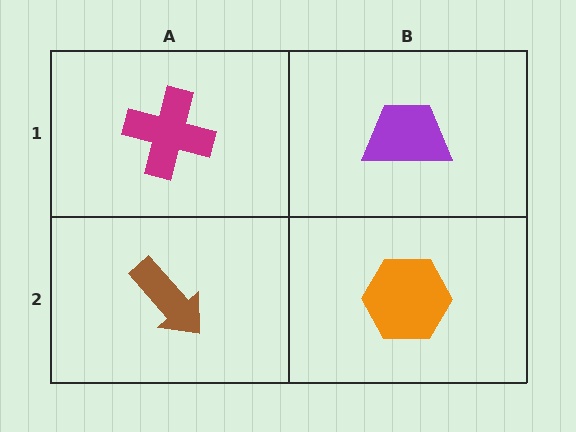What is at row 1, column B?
A purple trapezoid.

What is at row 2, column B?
An orange hexagon.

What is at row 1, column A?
A magenta cross.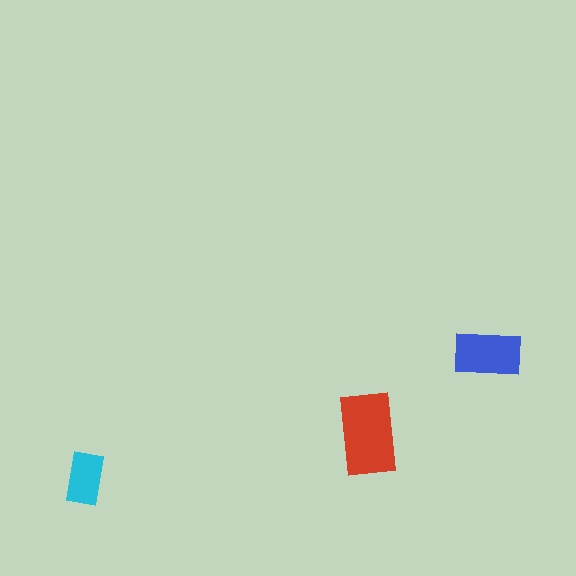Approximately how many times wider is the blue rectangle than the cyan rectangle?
About 1.5 times wider.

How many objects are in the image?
There are 3 objects in the image.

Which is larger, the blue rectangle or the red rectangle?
The red one.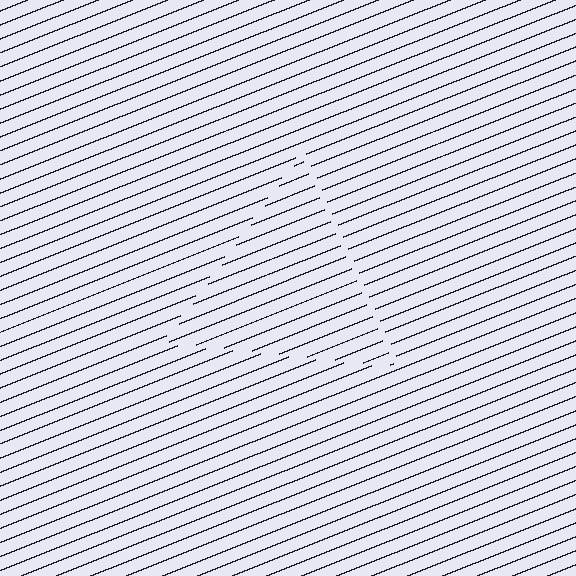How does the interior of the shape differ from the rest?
The interior of the shape contains the same grating, shifted by half a period — the contour is defined by the phase discontinuity where line-ends from the inner and outer gratings abut.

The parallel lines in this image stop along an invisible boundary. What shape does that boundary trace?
An illusory triangle. The interior of the shape contains the same grating, shifted by half a period — the contour is defined by the phase discontinuity where line-ends from the inner and outer gratings abut.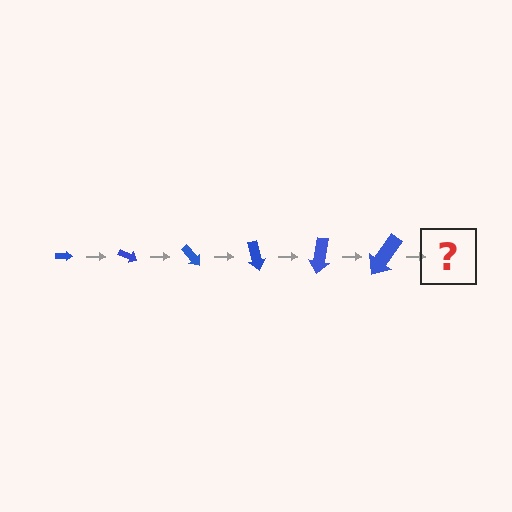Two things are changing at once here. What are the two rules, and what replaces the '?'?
The two rules are that the arrow grows larger each step and it rotates 25 degrees each step. The '?' should be an arrow, larger than the previous one and rotated 150 degrees from the start.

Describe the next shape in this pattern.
It should be an arrow, larger than the previous one and rotated 150 degrees from the start.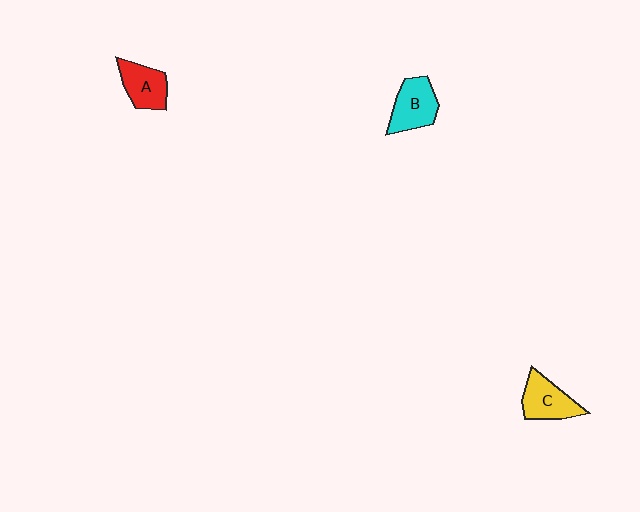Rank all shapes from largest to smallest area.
From largest to smallest: B (cyan), C (yellow), A (red).